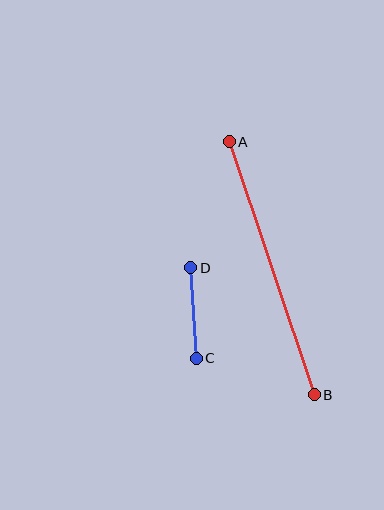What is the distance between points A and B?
The distance is approximately 267 pixels.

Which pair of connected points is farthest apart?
Points A and B are farthest apart.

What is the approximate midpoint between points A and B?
The midpoint is at approximately (272, 268) pixels.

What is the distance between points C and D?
The distance is approximately 91 pixels.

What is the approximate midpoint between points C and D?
The midpoint is at approximately (194, 313) pixels.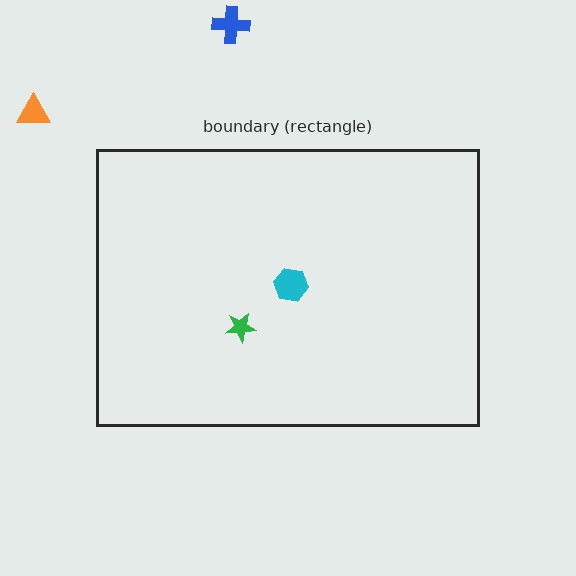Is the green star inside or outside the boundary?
Inside.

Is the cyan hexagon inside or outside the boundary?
Inside.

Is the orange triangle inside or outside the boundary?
Outside.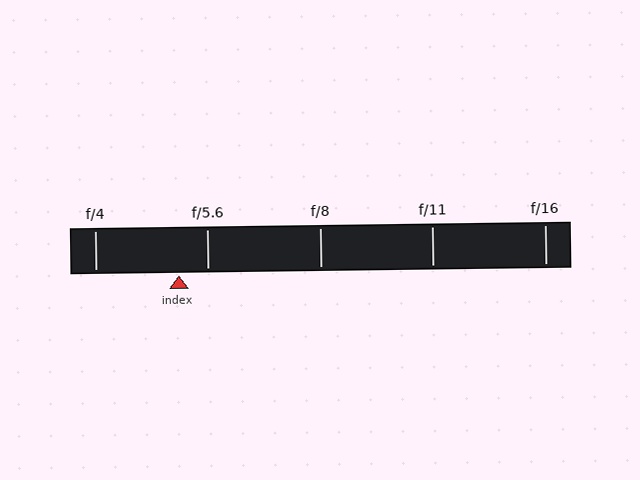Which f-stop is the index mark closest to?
The index mark is closest to f/5.6.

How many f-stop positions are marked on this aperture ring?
There are 5 f-stop positions marked.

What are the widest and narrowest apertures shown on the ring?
The widest aperture shown is f/4 and the narrowest is f/16.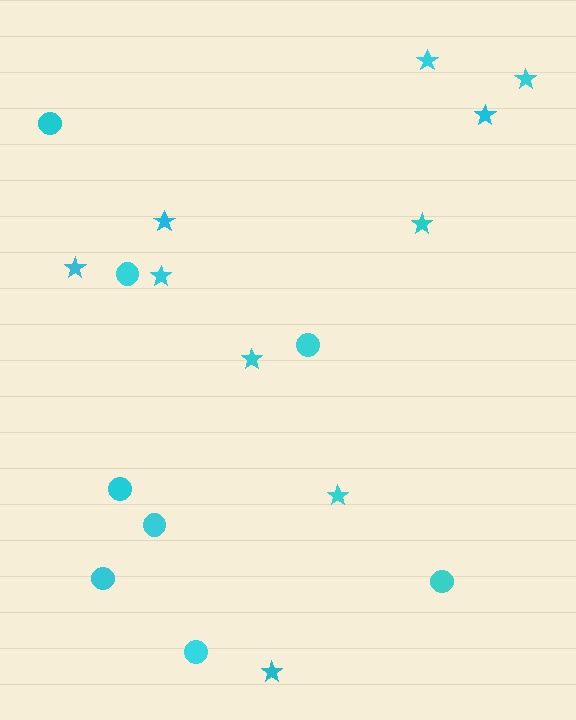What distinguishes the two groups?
There are 2 groups: one group of circles (8) and one group of stars (10).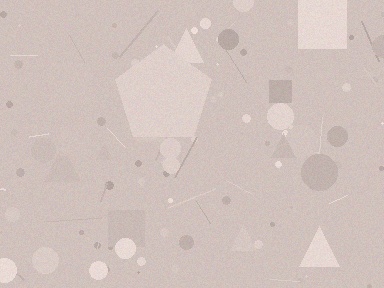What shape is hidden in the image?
A pentagon is hidden in the image.